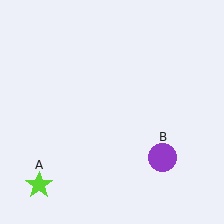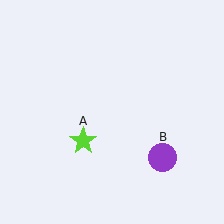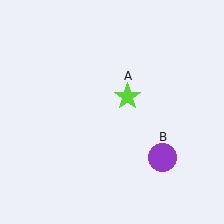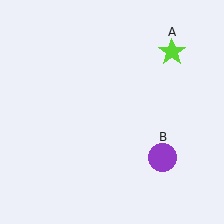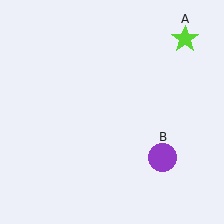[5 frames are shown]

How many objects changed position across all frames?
1 object changed position: lime star (object A).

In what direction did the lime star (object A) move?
The lime star (object A) moved up and to the right.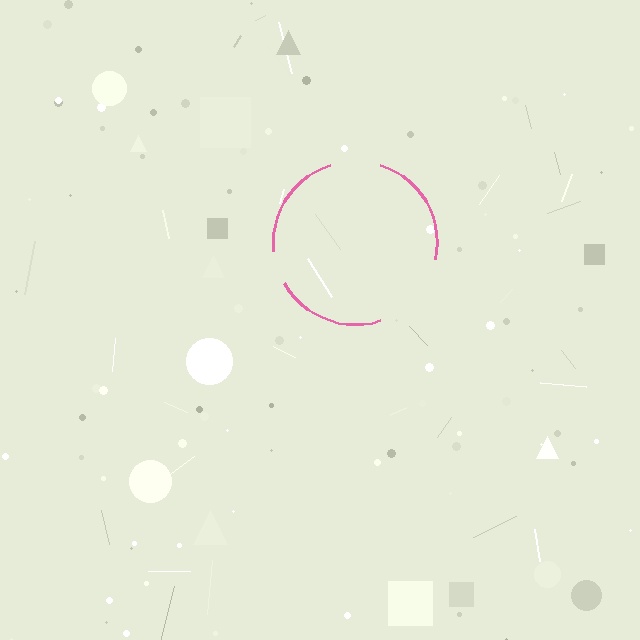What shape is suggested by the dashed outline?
The dashed outline suggests a circle.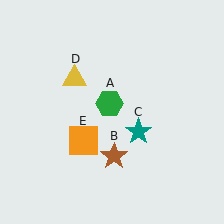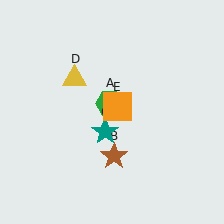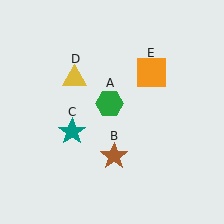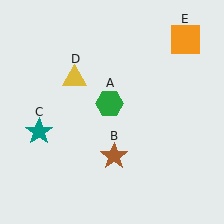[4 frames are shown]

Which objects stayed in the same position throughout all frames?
Green hexagon (object A) and brown star (object B) and yellow triangle (object D) remained stationary.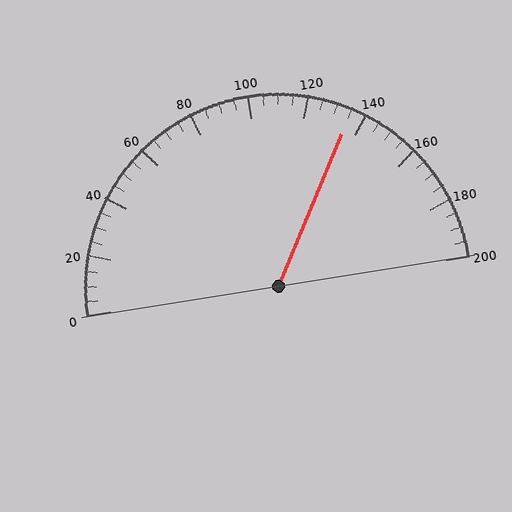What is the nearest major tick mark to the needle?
The nearest major tick mark is 140.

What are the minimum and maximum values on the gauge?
The gauge ranges from 0 to 200.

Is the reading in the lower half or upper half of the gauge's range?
The reading is in the upper half of the range (0 to 200).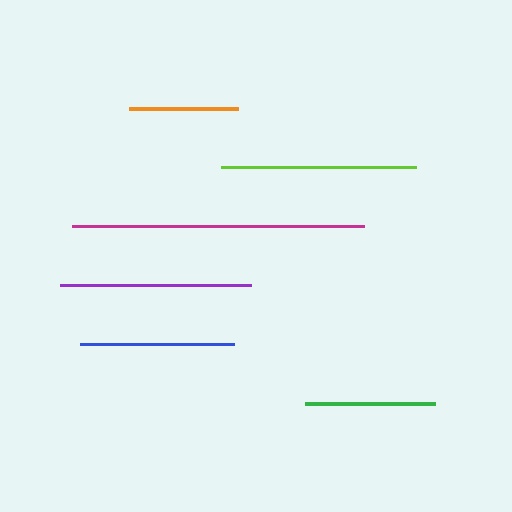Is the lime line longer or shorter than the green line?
The lime line is longer than the green line.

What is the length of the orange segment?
The orange segment is approximately 110 pixels long.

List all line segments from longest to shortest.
From longest to shortest: magenta, lime, purple, blue, green, orange.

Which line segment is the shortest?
The orange line is the shortest at approximately 110 pixels.